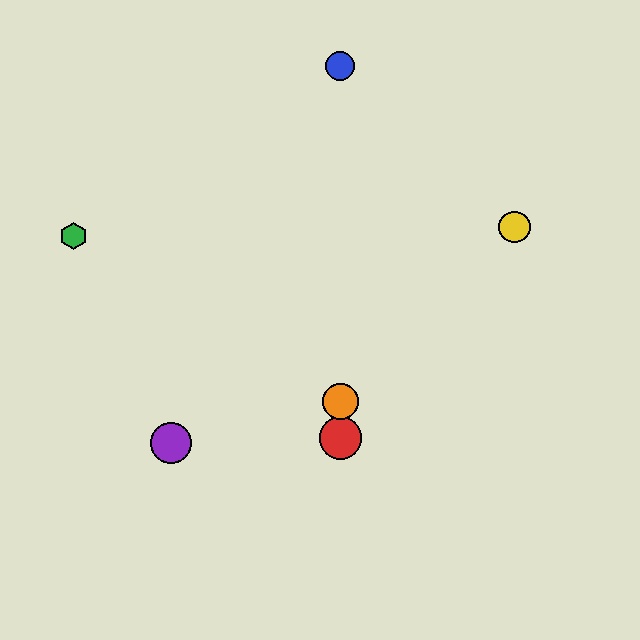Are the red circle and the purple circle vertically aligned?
No, the red circle is at x≈340 and the purple circle is at x≈171.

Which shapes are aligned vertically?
The red circle, the blue circle, the orange circle are aligned vertically.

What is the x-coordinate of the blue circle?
The blue circle is at x≈340.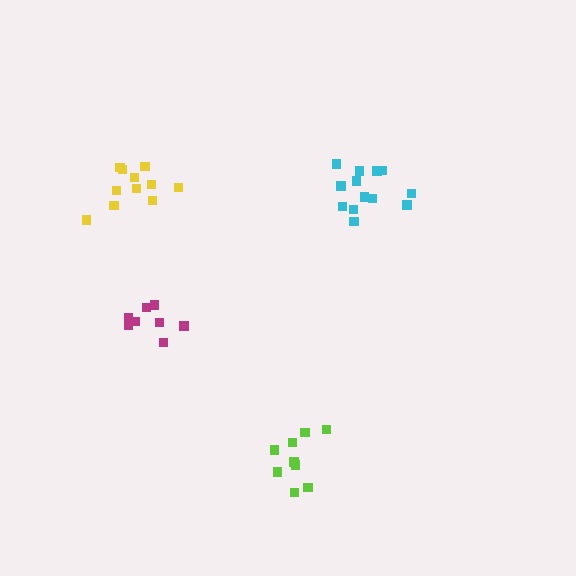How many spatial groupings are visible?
There are 4 spatial groupings.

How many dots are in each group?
Group 1: 11 dots, Group 2: 14 dots, Group 3: 9 dots, Group 4: 8 dots (42 total).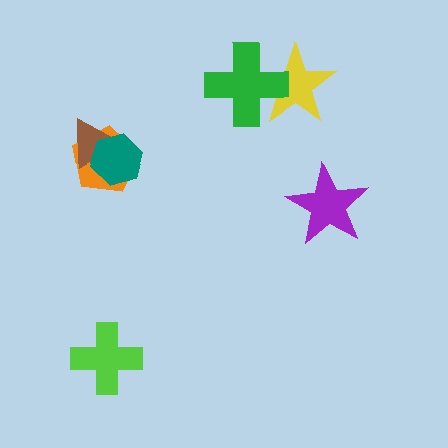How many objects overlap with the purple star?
0 objects overlap with the purple star.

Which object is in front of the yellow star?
The green cross is in front of the yellow star.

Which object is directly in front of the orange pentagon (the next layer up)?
The brown triangle is directly in front of the orange pentagon.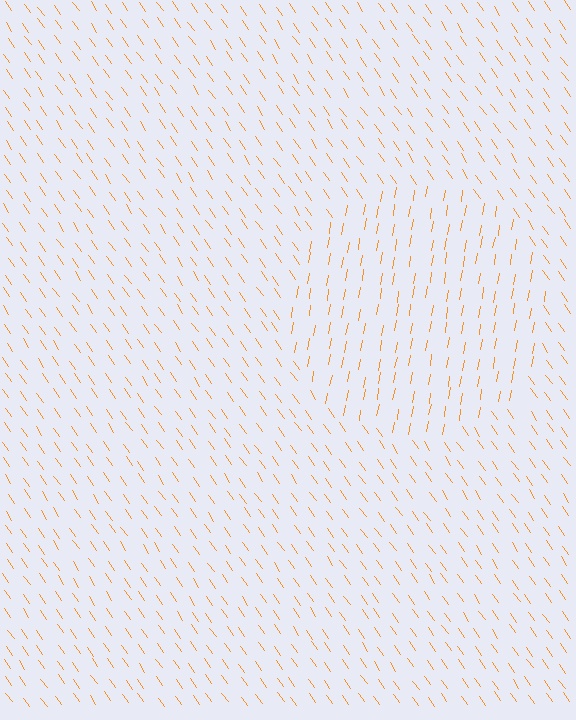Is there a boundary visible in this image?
Yes, there is a texture boundary formed by a change in line orientation.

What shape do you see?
I see a circle.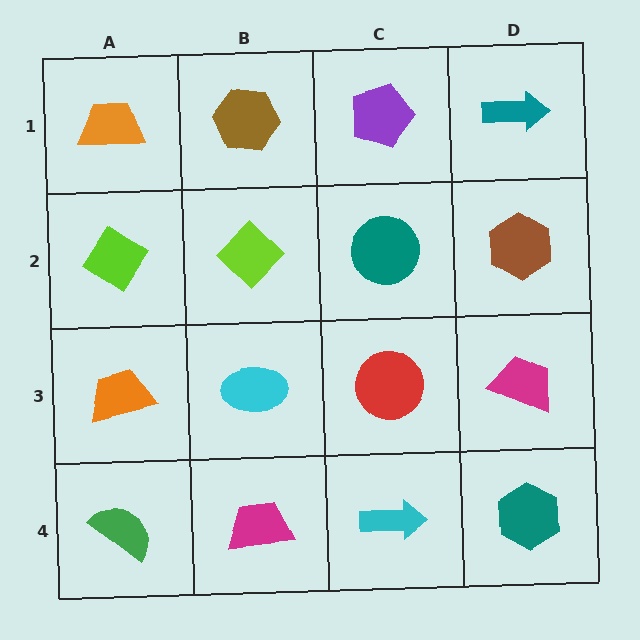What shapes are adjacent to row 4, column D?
A magenta trapezoid (row 3, column D), a cyan arrow (row 4, column C).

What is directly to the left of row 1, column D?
A purple pentagon.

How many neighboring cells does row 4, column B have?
3.